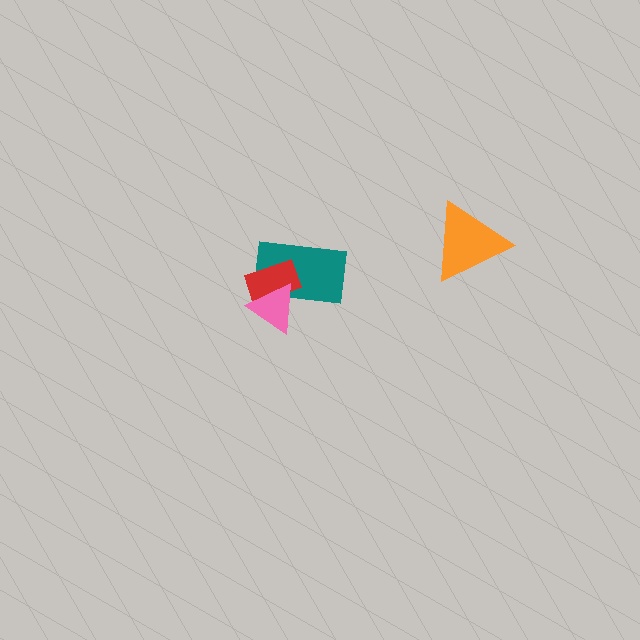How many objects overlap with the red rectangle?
2 objects overlap with the red rectangle.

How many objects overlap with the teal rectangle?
2 objects overlap with the teal rectangle.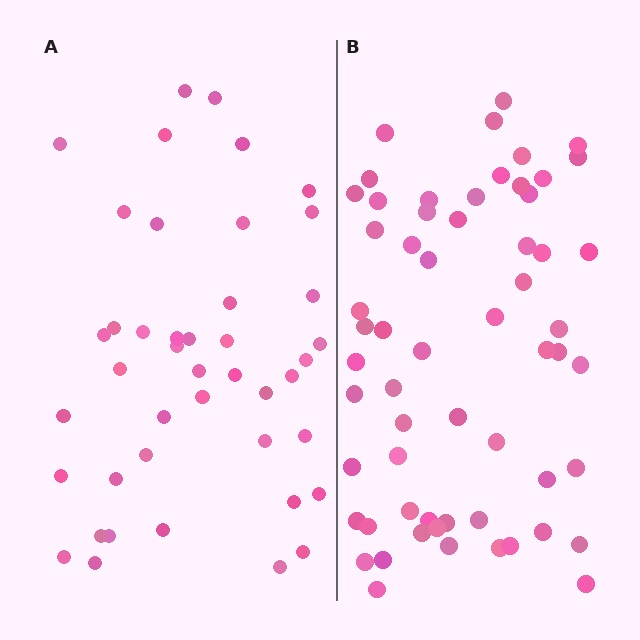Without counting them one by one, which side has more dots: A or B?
Region B (the right region) has more dots.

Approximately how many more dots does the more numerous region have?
Region B has approximately 15 more dots than region A.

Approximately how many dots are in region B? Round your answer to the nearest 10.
About 60 dots.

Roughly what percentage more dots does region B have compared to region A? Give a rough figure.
About 40% more.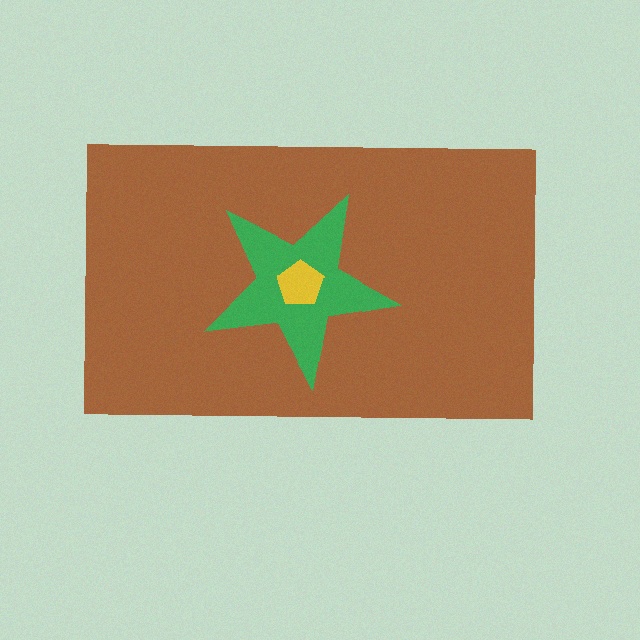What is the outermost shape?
The brown rectangle.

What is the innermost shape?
The yellow pentagon.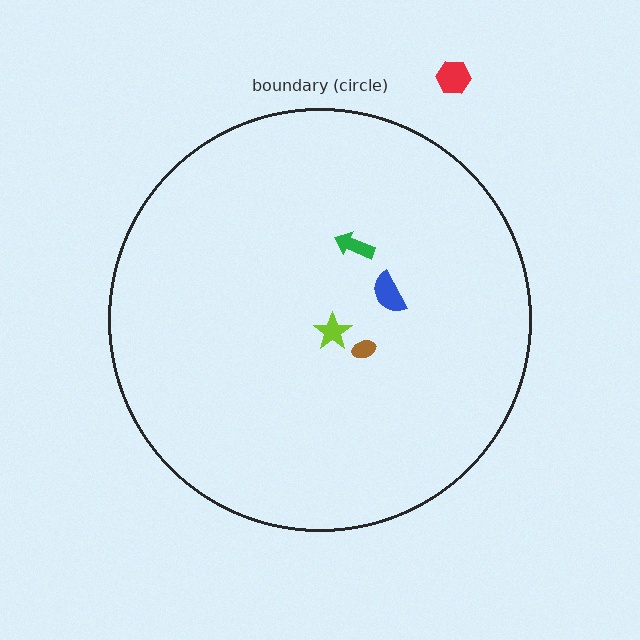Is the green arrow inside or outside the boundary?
Inside.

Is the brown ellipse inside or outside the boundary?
Inside.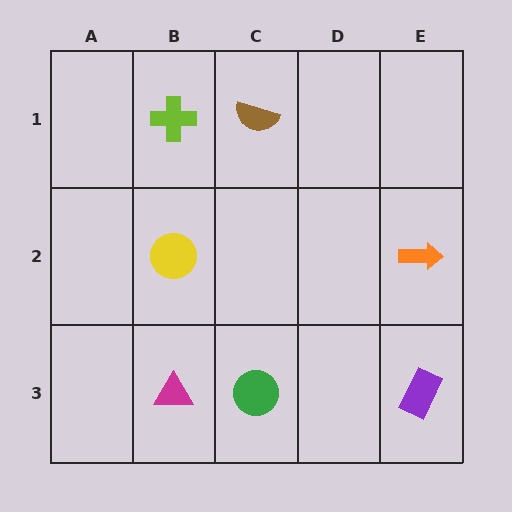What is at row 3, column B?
A magenta triangle.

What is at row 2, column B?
A yellow circle.